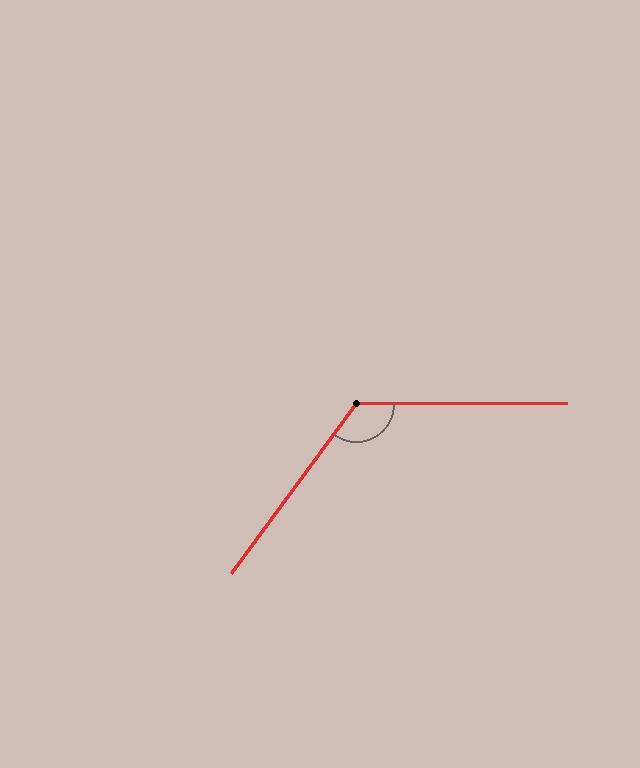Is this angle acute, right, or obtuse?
It is obtuse.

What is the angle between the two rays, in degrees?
Approximately 126 degrees.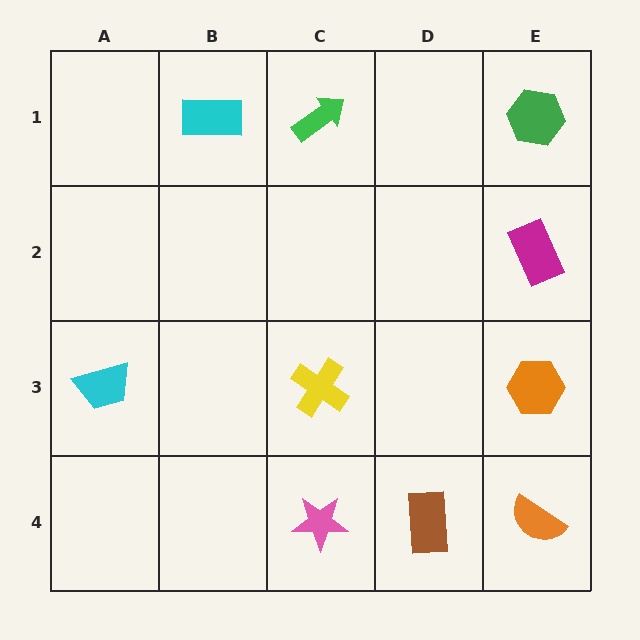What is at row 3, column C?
A yellow cross.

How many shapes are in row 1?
3 shapes.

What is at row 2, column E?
A magenta rectangle.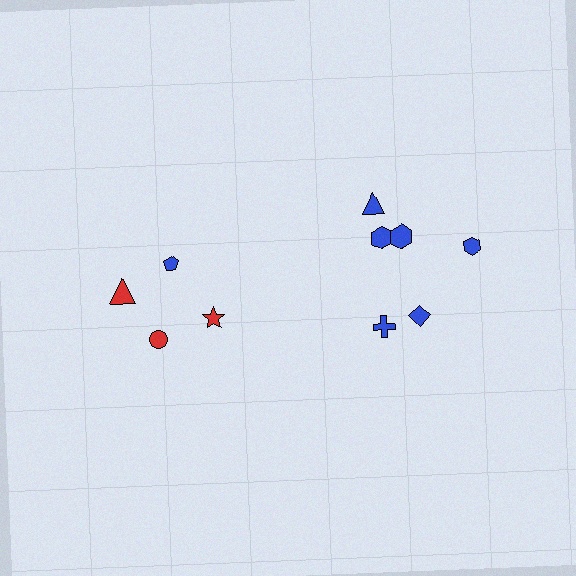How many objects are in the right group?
There are 6 objects.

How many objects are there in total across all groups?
There are 10 objects.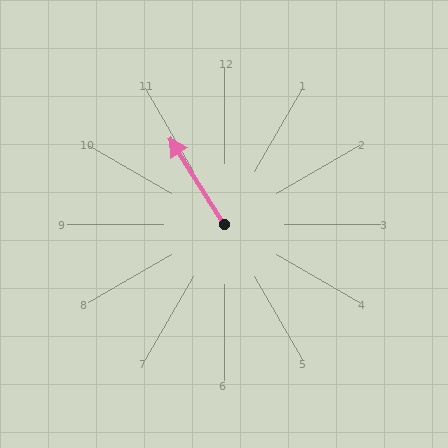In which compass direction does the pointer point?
Northwest.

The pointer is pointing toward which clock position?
Roughly 11 o'clock.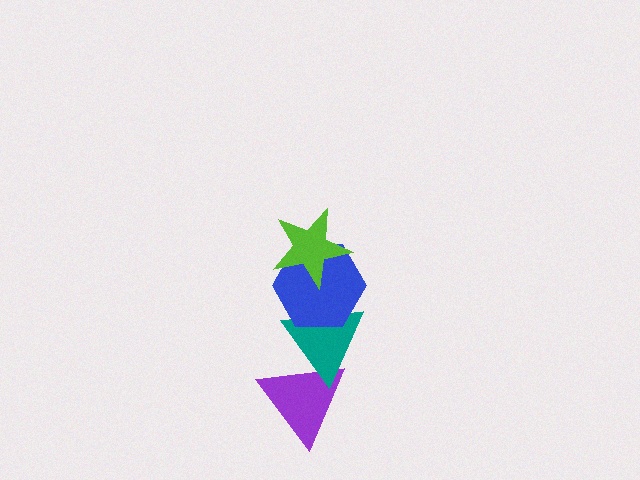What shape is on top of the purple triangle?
The teal triangle is on top of the purple triangle.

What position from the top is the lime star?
The lime star is 1st from the top.